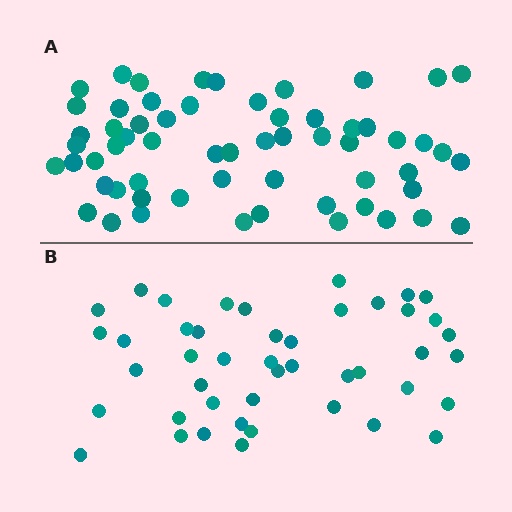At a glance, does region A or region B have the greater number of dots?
Region A (the top region) has more dots.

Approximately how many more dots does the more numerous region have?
Region A has approximately 15 more dots than region B.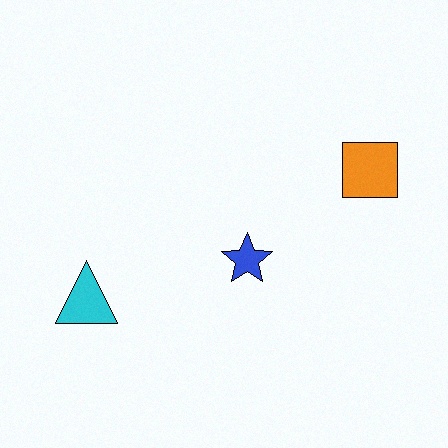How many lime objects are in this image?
There are no lime objects.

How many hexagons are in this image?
There are no hexagons.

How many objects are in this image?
There are 3 objects.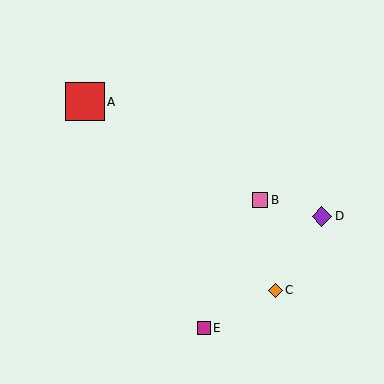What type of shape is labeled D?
Shape D is a purple diamond.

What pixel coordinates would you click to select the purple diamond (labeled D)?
Click at (322, 216) to select the purple diamond D.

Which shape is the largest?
The red square (labeled A) is the largest.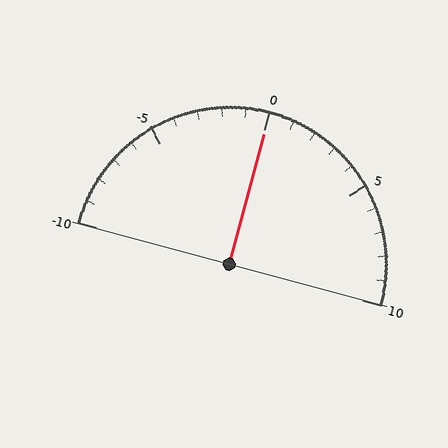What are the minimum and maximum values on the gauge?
The gauge ranges from -10 to 10.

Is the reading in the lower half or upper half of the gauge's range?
The reading is in the upper half of the range (-10 to 10).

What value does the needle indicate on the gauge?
The needle indicates approximately 0.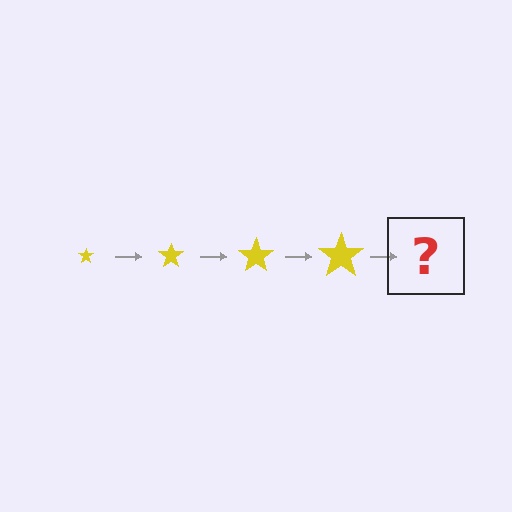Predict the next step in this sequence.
The next step is a yellow star, larger than the previous one.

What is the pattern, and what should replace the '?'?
The pattern is that the star gets progressively larger each step. The '?' should be a yellow star, larger than the previous one.